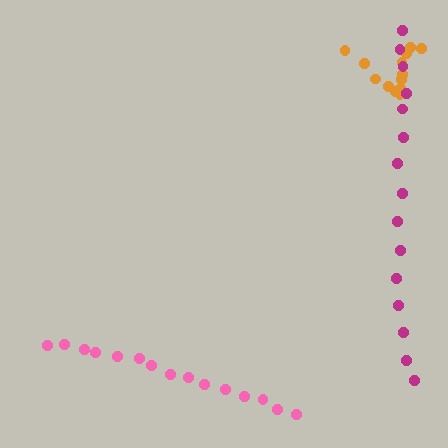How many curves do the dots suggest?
There are 3 distinct paths.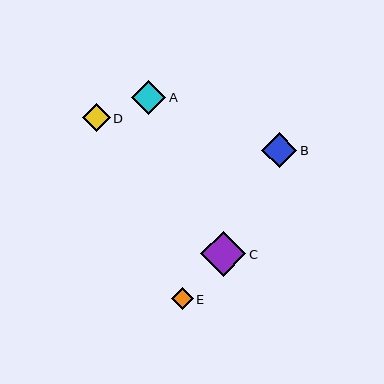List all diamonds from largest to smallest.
From largest to smallest: C, B, A, D, E.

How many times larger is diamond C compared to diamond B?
Diamond C is approximately 1.3 times the size of diamond B.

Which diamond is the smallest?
Diamond E is the smallest with a size of approximately 22 pixels.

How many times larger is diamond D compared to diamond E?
Diamond D is approximately 1.3 times the size of diamond E.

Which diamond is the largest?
Diamond C is the largest with a size of approximately 45 pixels.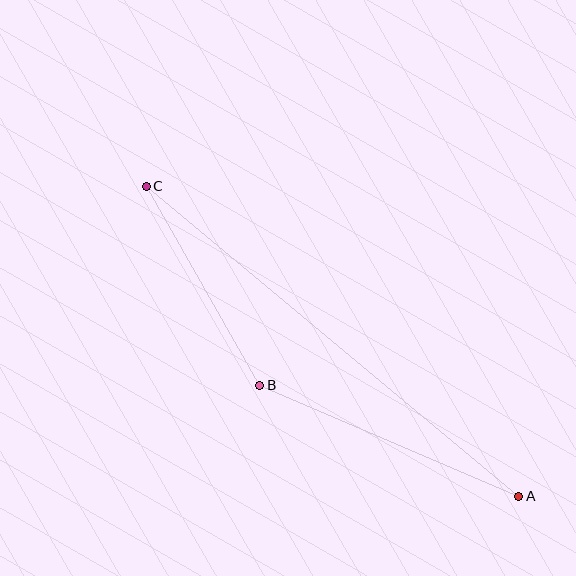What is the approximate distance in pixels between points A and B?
The distance between A and B is approximately 281 pixels.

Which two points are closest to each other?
Points B and C are closest to each other.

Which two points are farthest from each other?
Points A and C are farthest from each other.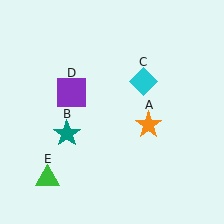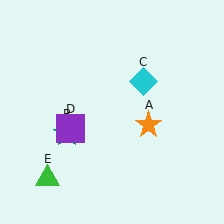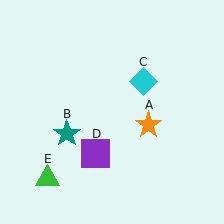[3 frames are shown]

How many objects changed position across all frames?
1 object changed position: purple square (object D).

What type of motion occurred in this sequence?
The purple square (object D) rotated counterclockwise around the center of the scene.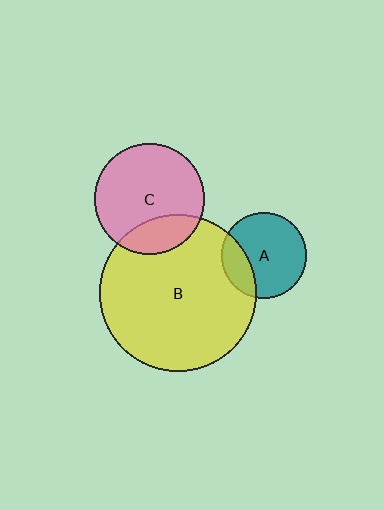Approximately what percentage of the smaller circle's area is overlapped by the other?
Approximately 25%.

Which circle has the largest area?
Circle B (yellow).